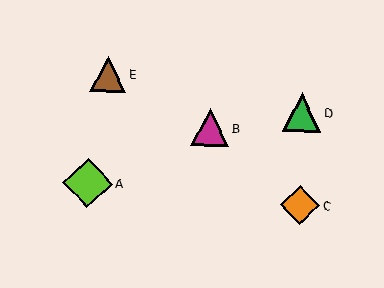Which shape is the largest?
The lime diamond (labeled A) is the largest.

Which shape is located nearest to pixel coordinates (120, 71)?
The brown triangle (labeled E) at (108, 74) is nearest to that location.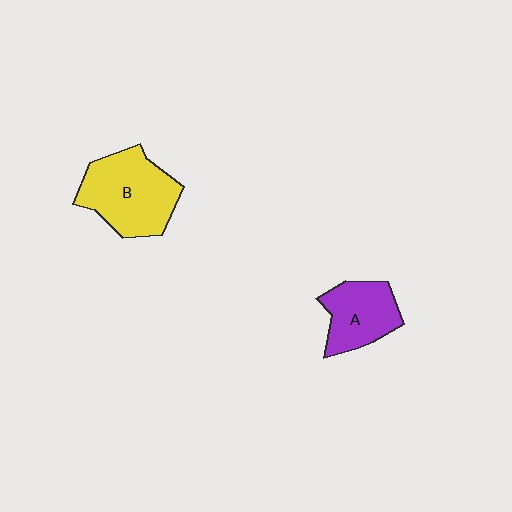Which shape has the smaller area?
Shape A (purple).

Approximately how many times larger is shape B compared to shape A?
Approximately 1.5 times.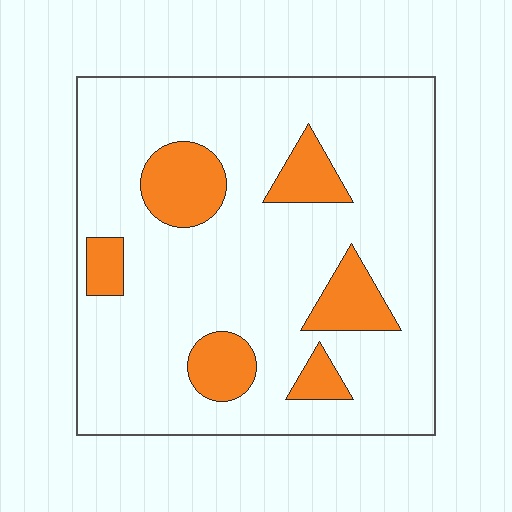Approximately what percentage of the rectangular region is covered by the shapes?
Approximately 15%.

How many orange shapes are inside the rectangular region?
6.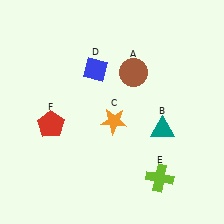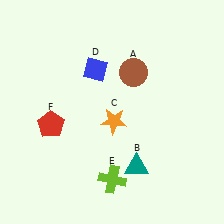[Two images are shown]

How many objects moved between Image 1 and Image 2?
2 objects moved between the two images.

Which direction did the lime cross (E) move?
The lime cross (E) moved left.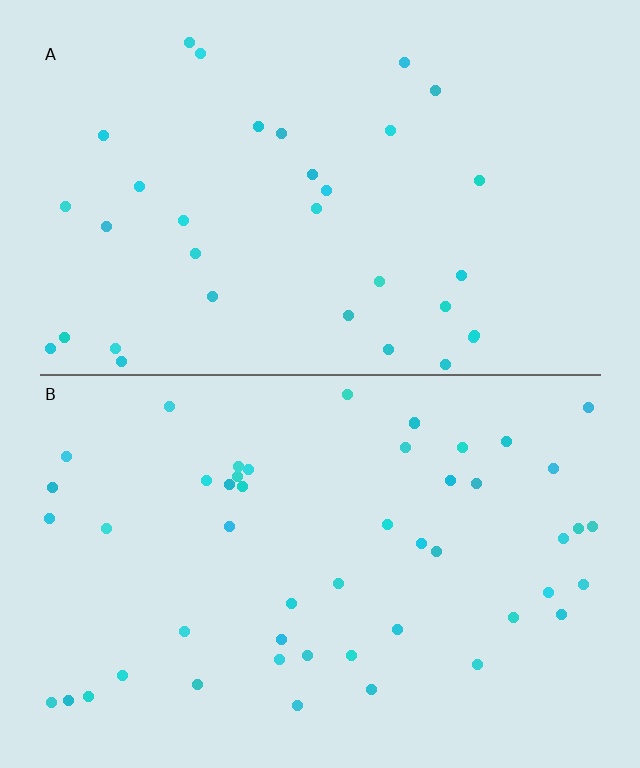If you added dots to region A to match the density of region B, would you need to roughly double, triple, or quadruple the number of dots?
Approximately double.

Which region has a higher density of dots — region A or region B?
B (the bottom).